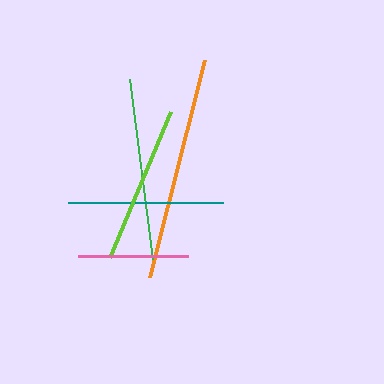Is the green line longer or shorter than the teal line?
The green line is longer than the teal line.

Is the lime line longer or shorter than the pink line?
The lime line is longer than the pink line.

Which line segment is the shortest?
The pink line is the shortest at approximately 110 pixels.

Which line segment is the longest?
The orange line is the longest at approximately 224 pixels.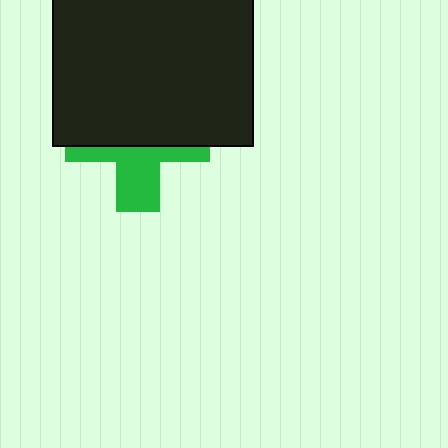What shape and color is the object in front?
The object in front is a black square.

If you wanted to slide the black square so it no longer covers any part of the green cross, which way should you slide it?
Slide it up — that is the most direct way to separate the two shapes.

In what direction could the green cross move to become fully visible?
The green cross could move down. That would shift it out from behind the black square entirely.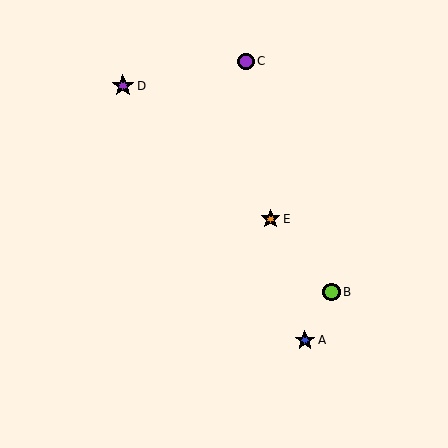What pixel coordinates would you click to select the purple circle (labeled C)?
Click at (246, 61) to select the purple circle C.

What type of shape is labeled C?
Shape C is a purple circle.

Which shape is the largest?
The purple star (labeled D) is the largest.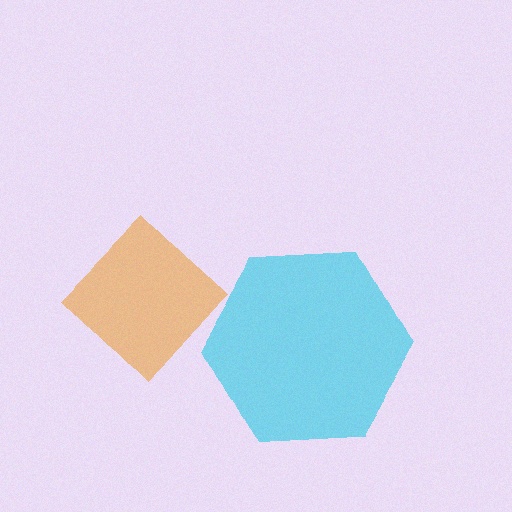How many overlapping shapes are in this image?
There are 2 overlapping shapes in the image.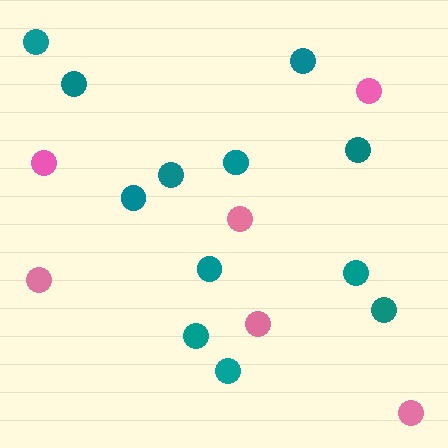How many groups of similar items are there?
There are 2 groups: one group of teal circles (12) and one group of pink circles (6).